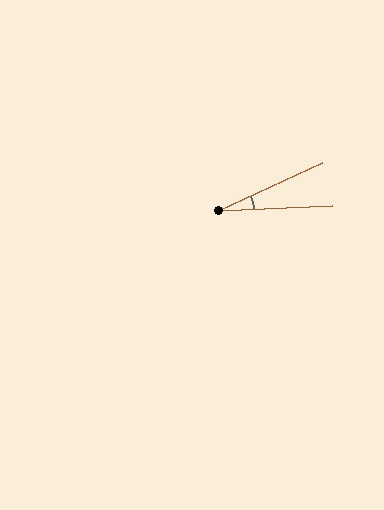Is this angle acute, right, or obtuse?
It is acute.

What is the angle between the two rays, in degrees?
Approximately 22 degrees.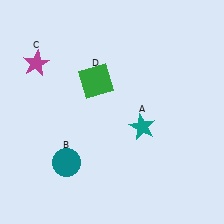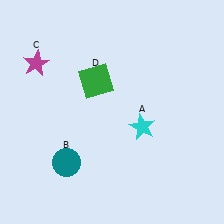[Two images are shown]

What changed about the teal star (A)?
In Image 1, A is teal. In Image 2, it changed to cyan.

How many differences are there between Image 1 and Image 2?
There is 1 difference between the two images.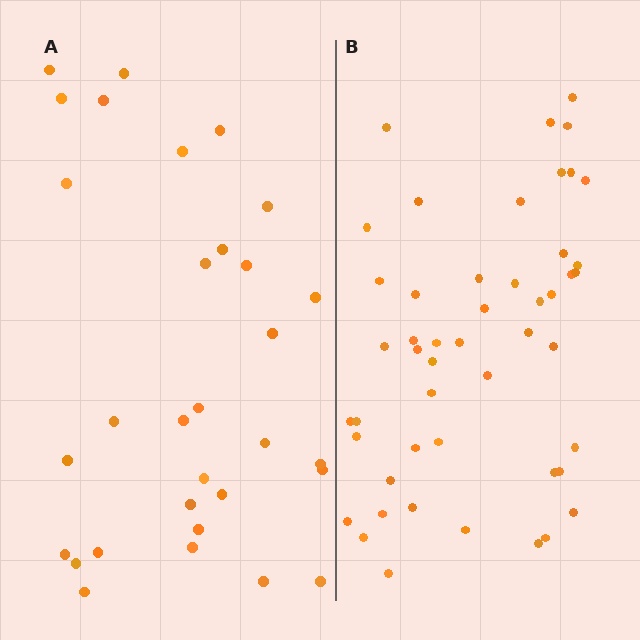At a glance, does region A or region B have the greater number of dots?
Region B (the right region) has more dots.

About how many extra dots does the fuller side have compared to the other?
Region B has approximately 20 more dots than region A.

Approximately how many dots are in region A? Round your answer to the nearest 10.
About 30 dots. (The exact count is 31, which rounds to 30.)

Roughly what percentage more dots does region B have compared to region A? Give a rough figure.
About 60% more.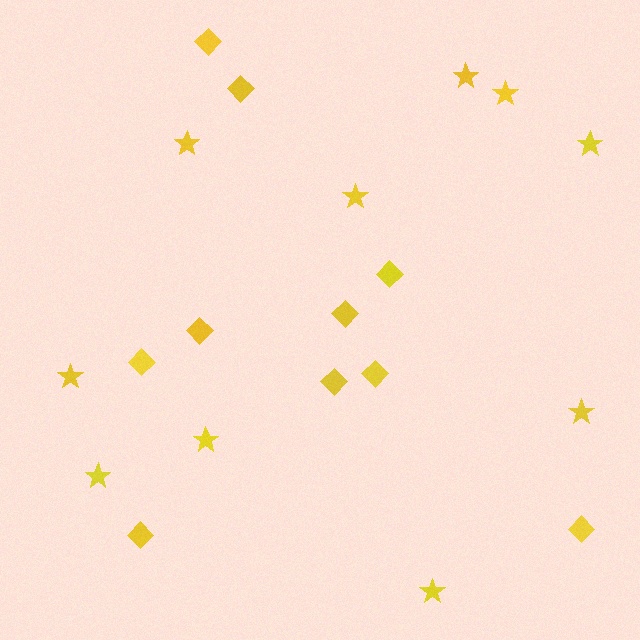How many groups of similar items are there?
There are 2 groups: one group of diamonds (10) and one group of stars (10).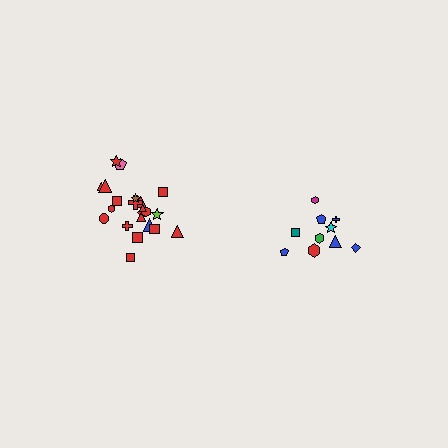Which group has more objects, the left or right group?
The left group.